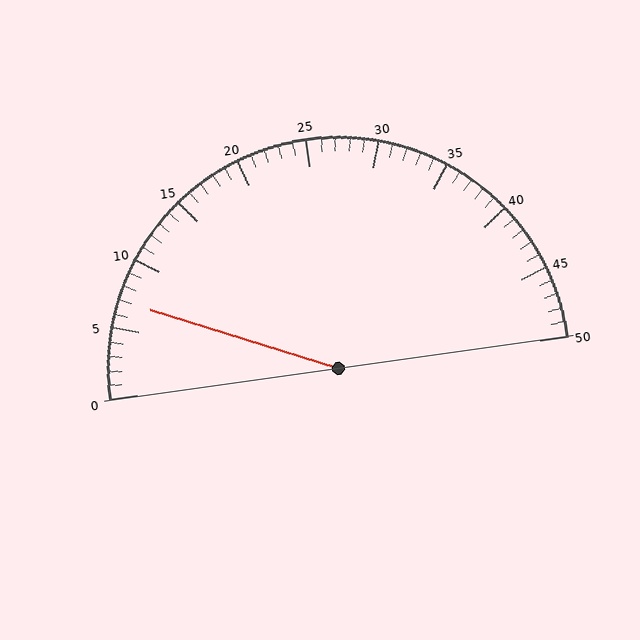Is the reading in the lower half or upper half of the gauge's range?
The reading is in the lower half of the range (0 to 50).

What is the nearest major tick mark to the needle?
The nearest major tick mark is 5.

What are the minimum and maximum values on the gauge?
The gauge ranges from 0 to 50.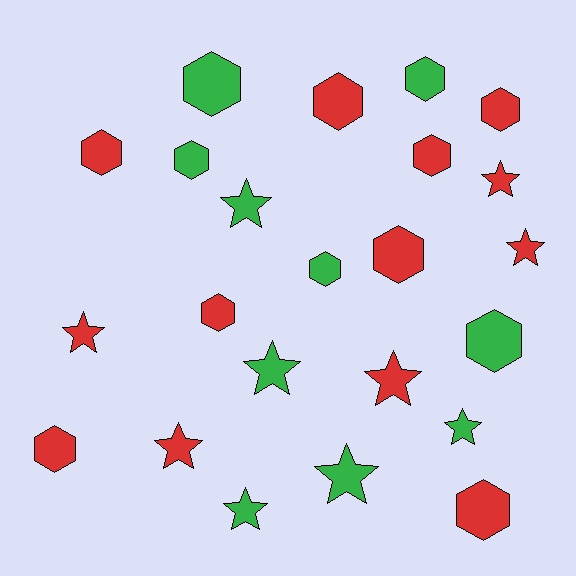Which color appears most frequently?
Red, with 13 objects.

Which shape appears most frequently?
Hexagon, with 13 objects.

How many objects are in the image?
There are 23 objects.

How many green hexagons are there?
There are 5 green hexagons.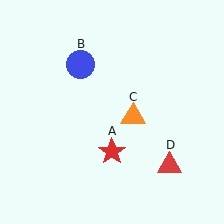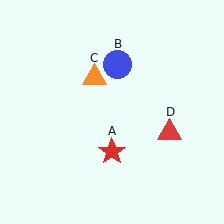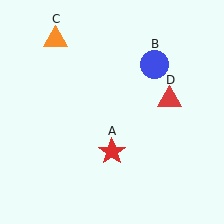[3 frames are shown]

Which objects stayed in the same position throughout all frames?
Red star (object A) remained stationary.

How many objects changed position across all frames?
3 objects changed position: blue circle (object B), orange triangle (object C), red triangle (object D).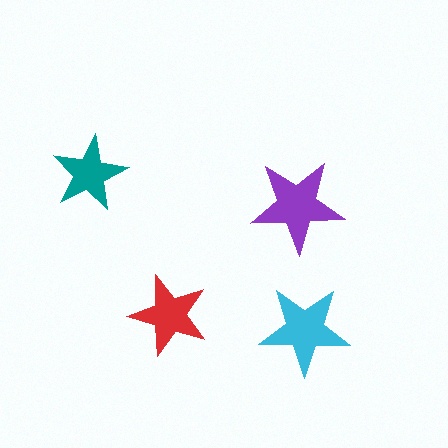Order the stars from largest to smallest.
the purple one, the cyan one, the red one, the teal one.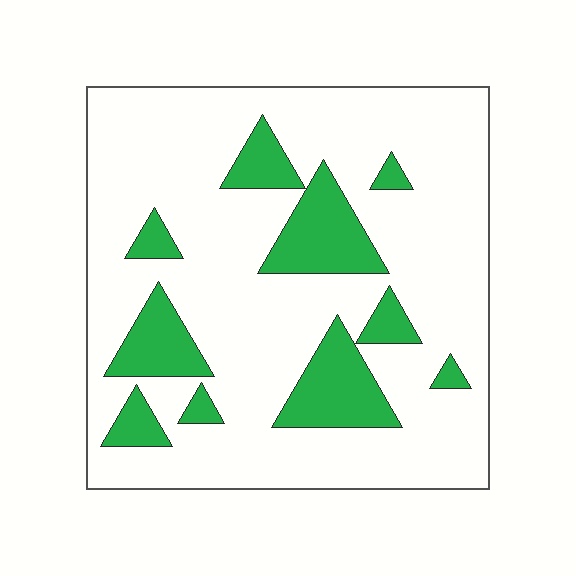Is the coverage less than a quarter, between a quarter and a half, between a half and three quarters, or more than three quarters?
Less than a quarter.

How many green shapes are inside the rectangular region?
10.